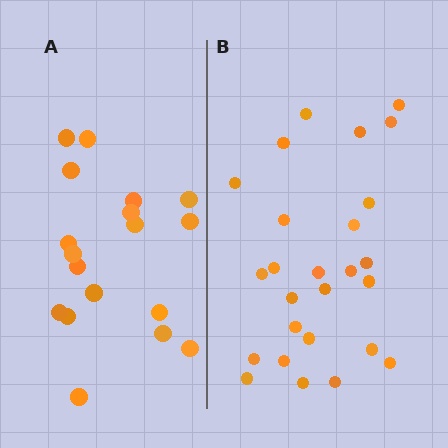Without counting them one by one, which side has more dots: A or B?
Region B (the right region) has more dots.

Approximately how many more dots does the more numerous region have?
Region B has roughly 8 or so more dots than region A.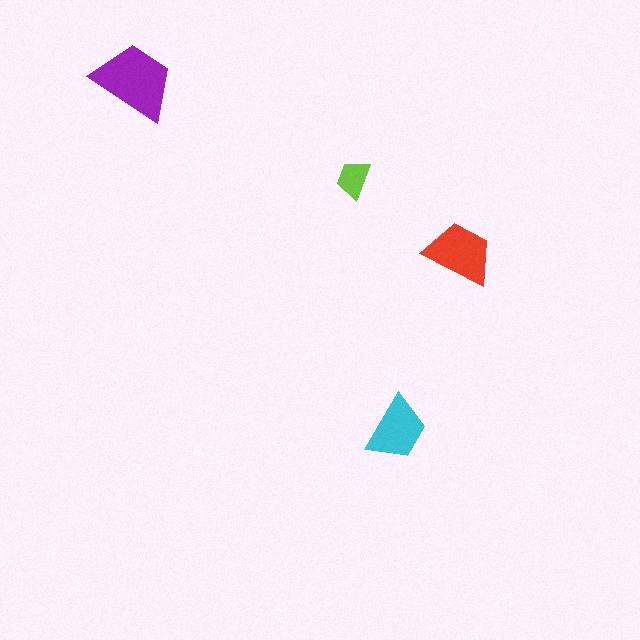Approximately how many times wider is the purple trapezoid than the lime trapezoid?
About 2 times wider.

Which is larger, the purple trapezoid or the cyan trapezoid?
The purple one.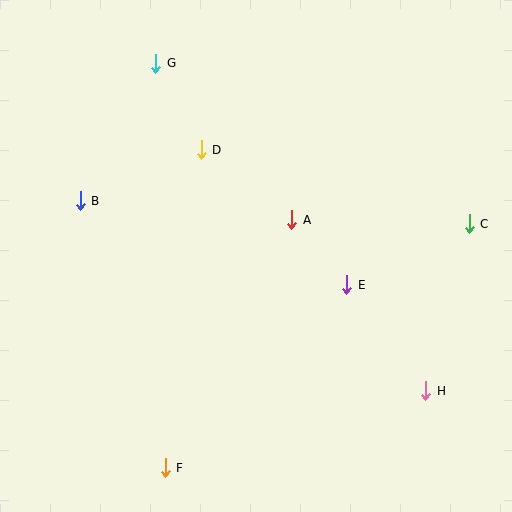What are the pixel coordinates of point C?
Point C is at (469, 224).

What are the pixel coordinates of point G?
Point G is at (156, 63).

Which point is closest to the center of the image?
Point A at (292, 220) is closest to the center.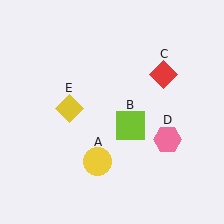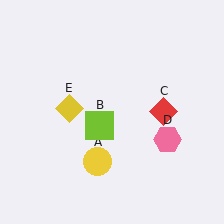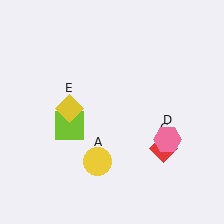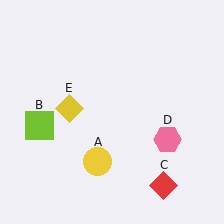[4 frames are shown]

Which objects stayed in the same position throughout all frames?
Yellow circle (object A) and pink hexagon (object D) and yellow diamond (object E) remained stationary.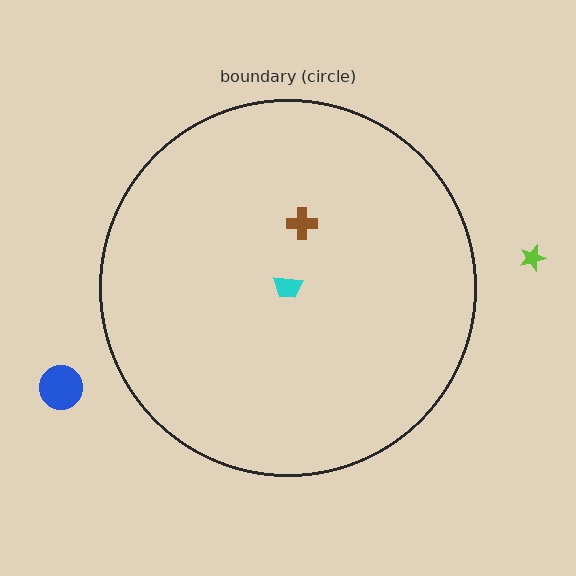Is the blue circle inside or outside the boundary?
Outside.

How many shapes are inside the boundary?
2 inside, 2 outside.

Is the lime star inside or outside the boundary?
Outside.